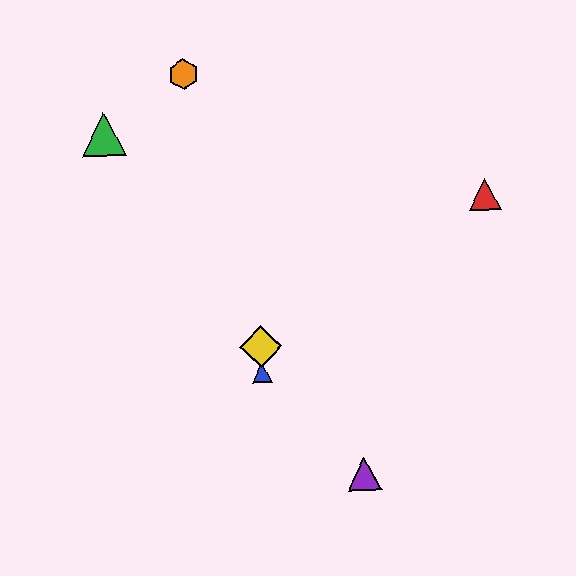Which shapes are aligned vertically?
The blue triangle, the yellow diamond are aligned vertically.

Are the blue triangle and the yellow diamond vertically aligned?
Yes, both are at x≈262.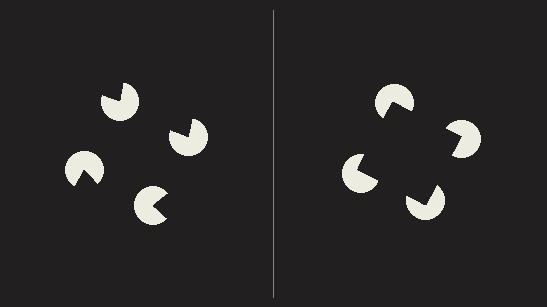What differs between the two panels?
The pac-man discs are positioned identically on both sides; only the wedge orientations differ. On the right they align to a square; on the left they are misaligned.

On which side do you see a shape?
An illusory square appears on the right side. On the left side the wedge cuts are rotated, so no coherent shape forms.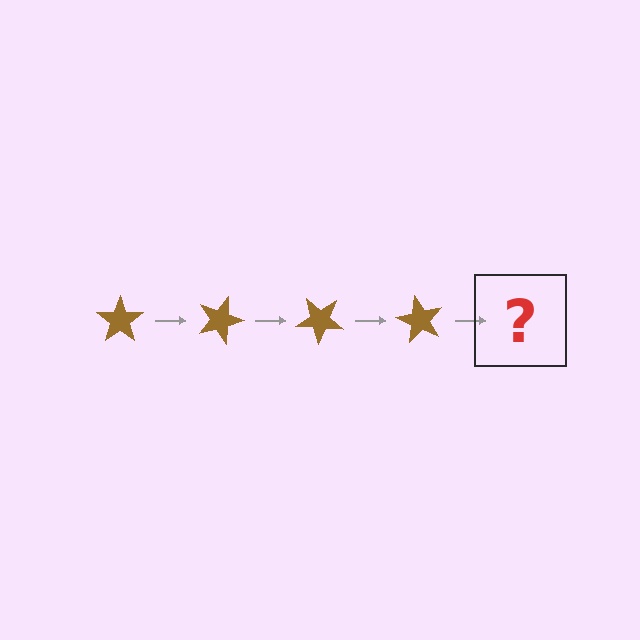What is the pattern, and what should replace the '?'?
The pattern is that the star rotates 20 degrees each step. The '?' should be a brown star rotated 80 degrees.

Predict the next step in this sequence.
The next step is a brown star rotated 80 degrees.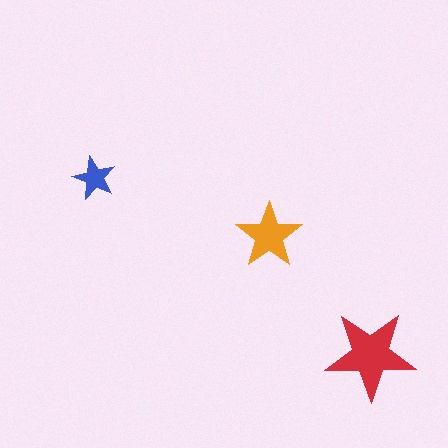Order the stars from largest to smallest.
the red one, the orange one, the blue one.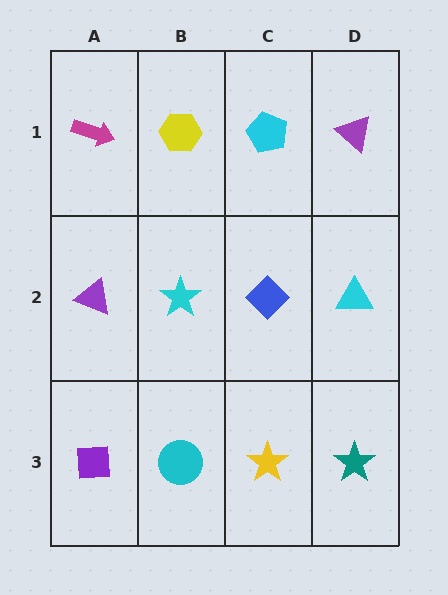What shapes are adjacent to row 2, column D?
A purple triangle (row 1, column D), a teal star (row 3, column D), a blue diamond (row 2, column C).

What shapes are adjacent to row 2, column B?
A yellow hexagon (row 1, column B), a cyan circle (row 3, column B), a purple triangle (row 2, column A), a blue diamond (row 2, column C).